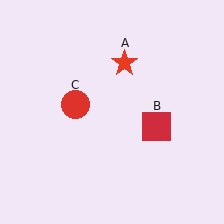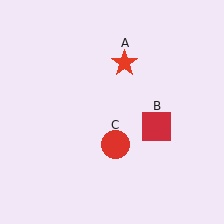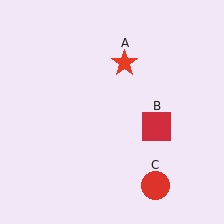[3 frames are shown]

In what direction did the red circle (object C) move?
The red circle (object C) moved down and to the right.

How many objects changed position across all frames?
1 object changed position: red circle (object C).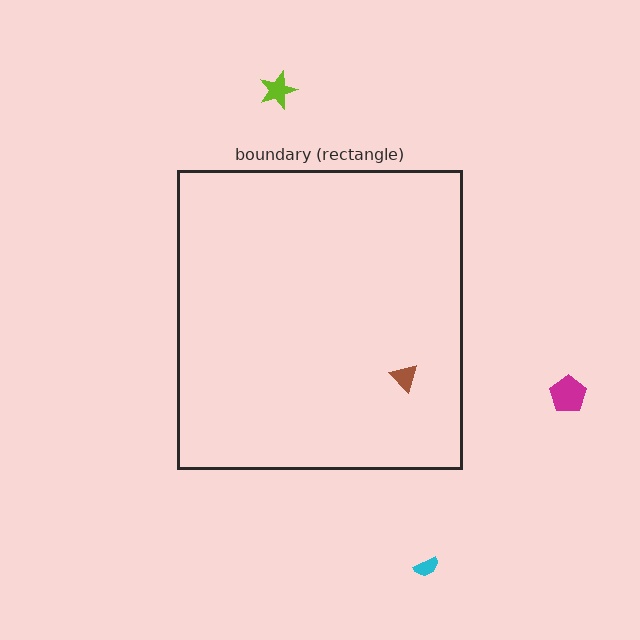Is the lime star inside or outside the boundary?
Outside.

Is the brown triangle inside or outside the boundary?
Inside.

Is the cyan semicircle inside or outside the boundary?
Outside.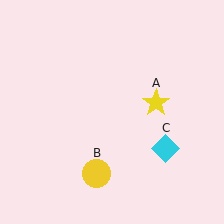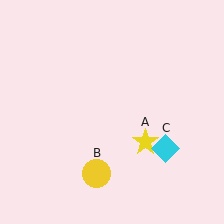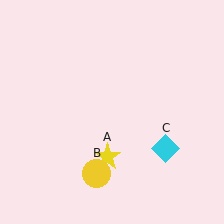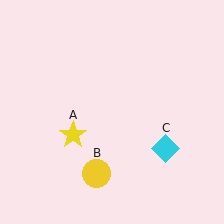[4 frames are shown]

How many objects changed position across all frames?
1 object changed position: yellow star (object A).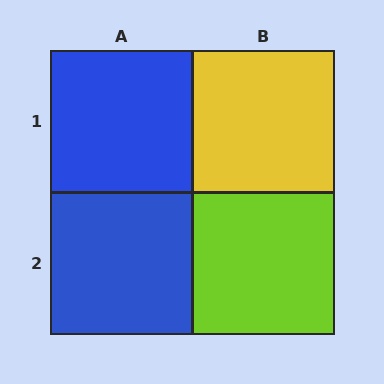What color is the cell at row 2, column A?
Blue.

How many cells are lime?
1 cell is lime.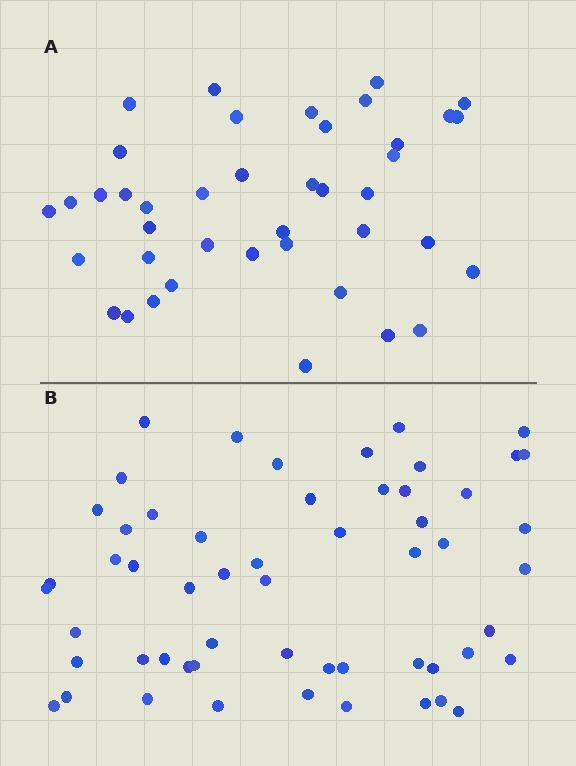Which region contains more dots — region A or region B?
Region B (the bottom region) has more dots.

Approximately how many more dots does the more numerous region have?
Region B has approximately 15 more dots than region A.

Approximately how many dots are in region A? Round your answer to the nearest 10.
About 40 dots. (The exact count is 41, which rounds to 40.)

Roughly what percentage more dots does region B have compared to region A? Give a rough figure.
About 35% more.